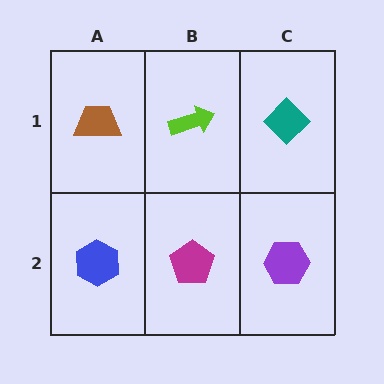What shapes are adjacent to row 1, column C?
A purple hexagon (row 2, column C), a lime arrow (row 1, column B).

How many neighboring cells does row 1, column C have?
2.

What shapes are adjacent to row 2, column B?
A lime arrow (row 1, column B), a blue hexagon (row 2, column A), a purple hexagon (row 2, column C).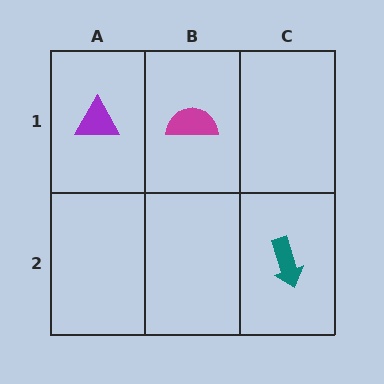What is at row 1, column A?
A purple triangle.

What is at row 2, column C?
A teal arrow.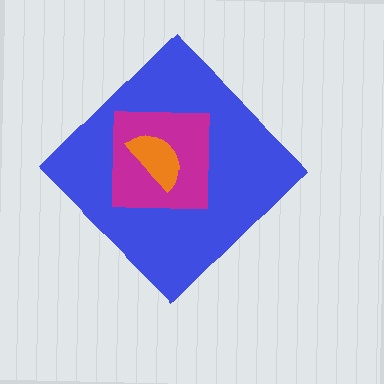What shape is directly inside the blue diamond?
The magenta square.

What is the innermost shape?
The orange semicircle.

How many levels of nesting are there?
3.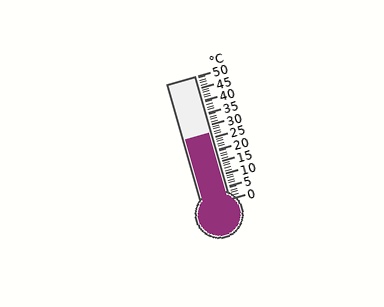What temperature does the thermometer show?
The thermometer shows approximately 27°C.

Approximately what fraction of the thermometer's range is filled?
The thermometer is filled to approximately 55% of its range.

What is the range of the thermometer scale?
The thermometer scale ranges from 0°C to 50°C.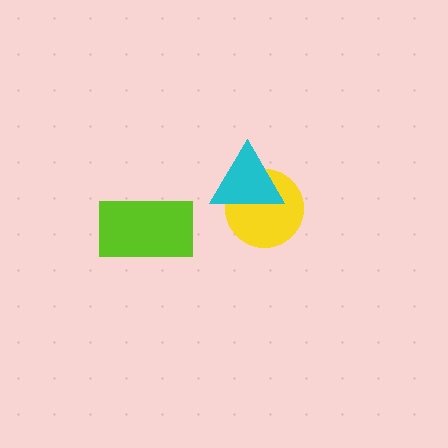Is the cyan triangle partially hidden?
No, no other shape covers it.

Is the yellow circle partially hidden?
Yes, it is partially covered by another shape.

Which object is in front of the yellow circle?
The cyan triangle is in front of the yellow circle.